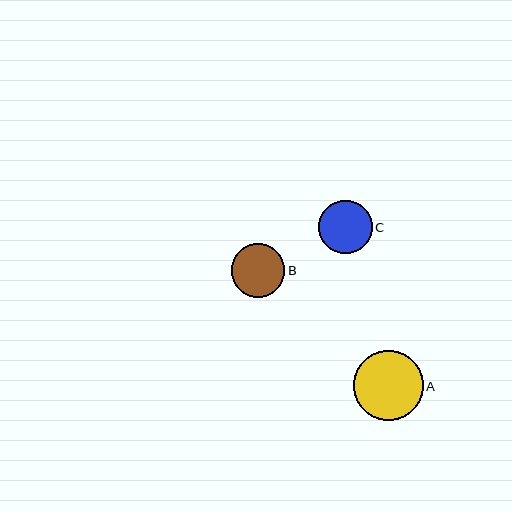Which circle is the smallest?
Circle B is the smallest with a size of approximately 54 pixels.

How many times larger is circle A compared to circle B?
Circle A is approximately 1.3 times the size of circle B.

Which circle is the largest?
Circle A is the largest with a size of approximately 70 pixels.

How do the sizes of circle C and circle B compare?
Circle C and circle B are approximately the same size.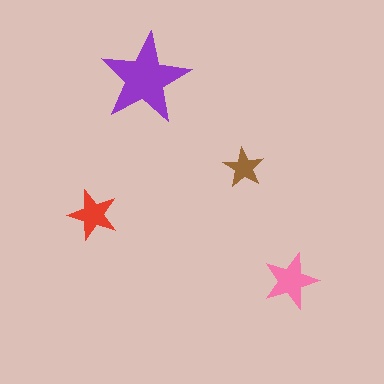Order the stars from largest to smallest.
the purple one, the pink one, the red one, the brown one.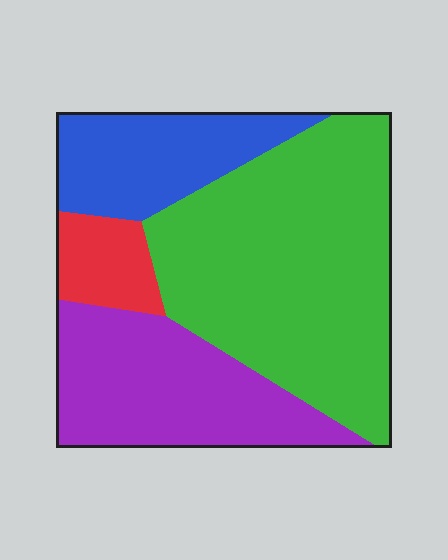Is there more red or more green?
Green.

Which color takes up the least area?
Red, at roughly 10%.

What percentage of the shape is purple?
Purple takes up about one quarter (1/4) of the shape.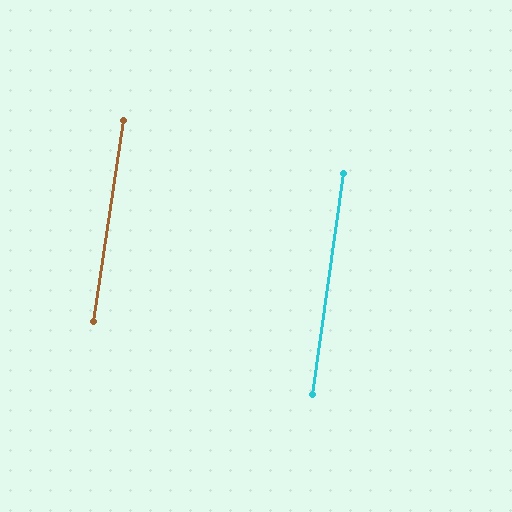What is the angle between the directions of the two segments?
Approximately 1 degree.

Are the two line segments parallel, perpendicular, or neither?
Parallel — their directions differ by only 0.7°.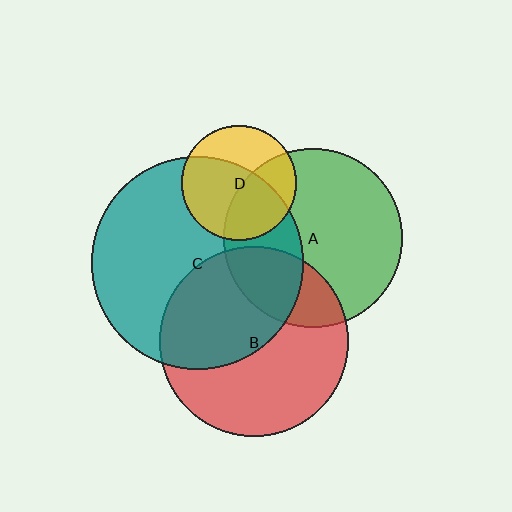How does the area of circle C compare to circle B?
Approximately 1.3 times.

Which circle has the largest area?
Circle C (teal).